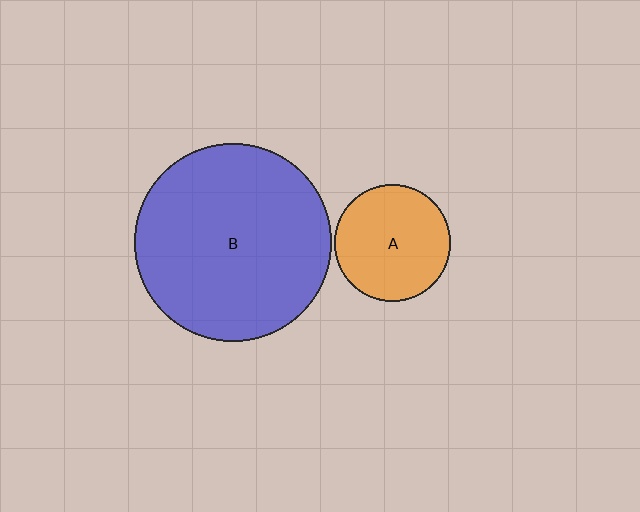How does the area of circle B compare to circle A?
Approximately 2.9 times.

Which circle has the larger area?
Circle B (blue).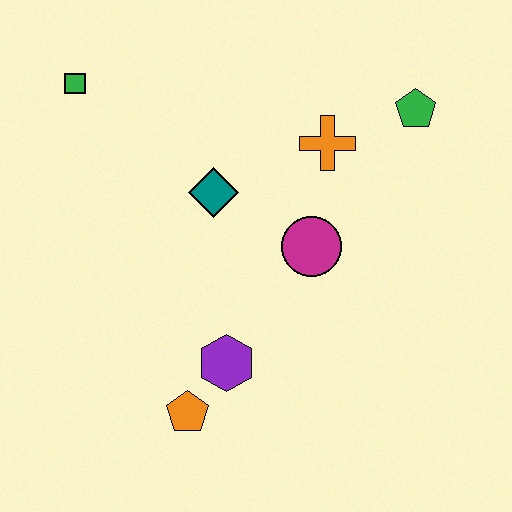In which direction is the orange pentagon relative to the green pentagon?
The orange pentagon is below the green pentagon.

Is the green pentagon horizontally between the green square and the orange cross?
No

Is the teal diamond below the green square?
Yes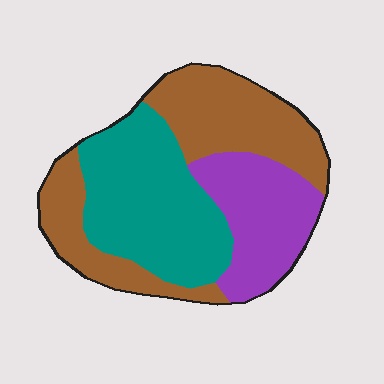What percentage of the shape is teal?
Teal takes up about three eighths (3/8) of the shape.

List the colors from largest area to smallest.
From largest to smallest: brown, teal, purple.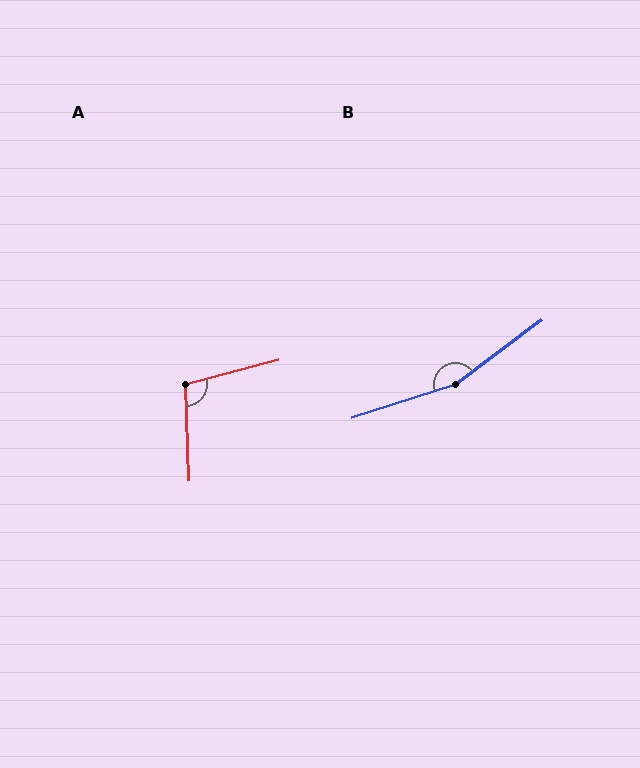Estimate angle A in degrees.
Approximately 102 degrees.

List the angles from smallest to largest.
A (102°), B (161°).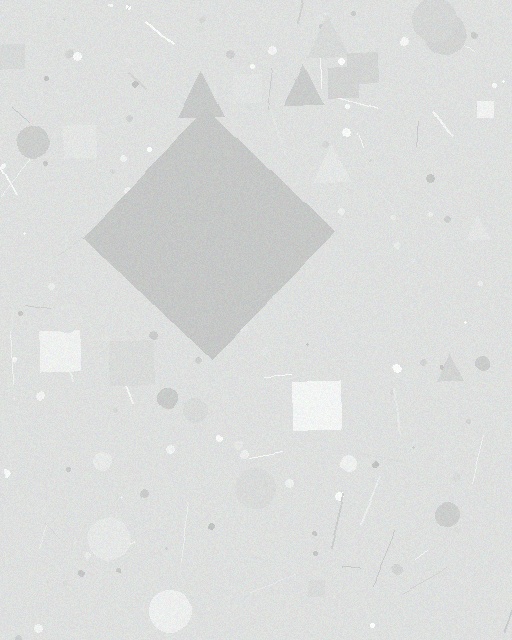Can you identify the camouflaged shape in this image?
The camouflaged shape is a diamond.